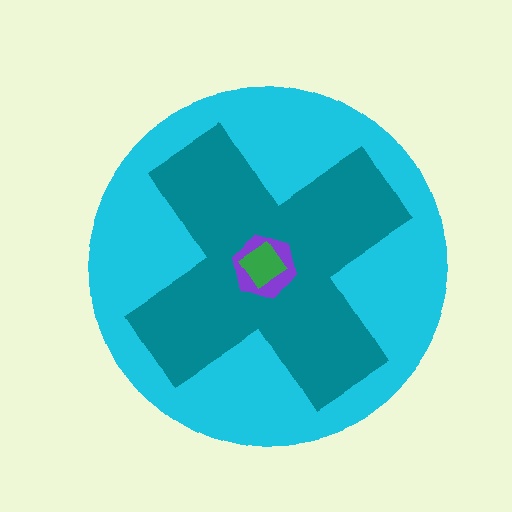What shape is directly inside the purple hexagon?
The green diamond.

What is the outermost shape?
The cyan circle.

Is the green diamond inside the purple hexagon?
Yes.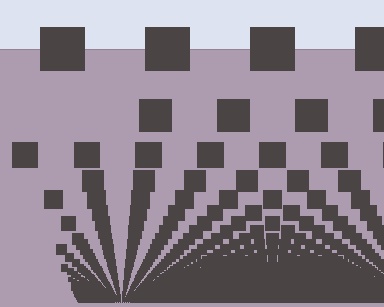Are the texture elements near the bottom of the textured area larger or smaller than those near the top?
Smaller. The gradient is inverted — elements near the bottom are smaller and denser.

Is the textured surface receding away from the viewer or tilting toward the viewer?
The surface appears to tilt toward the viewer. Texture elements get larger and sparser toward the top.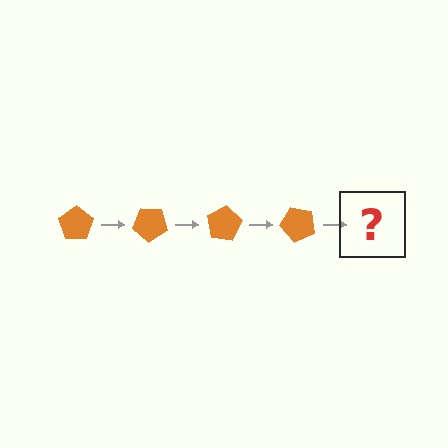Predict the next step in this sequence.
The next step is an orange pentagon rotated 160 degrees.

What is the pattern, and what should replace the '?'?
The pattern is that the pentagon rotates 40 degrees each step. The '?' should be an orange pentagon rotated 160 degrees.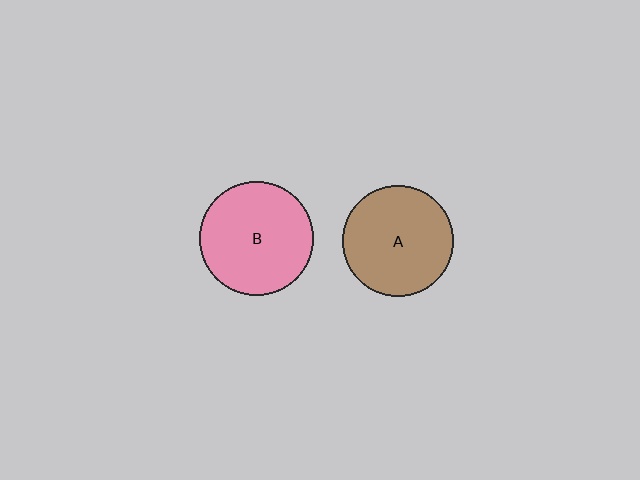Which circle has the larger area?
Circle B (pink).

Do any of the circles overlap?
No, none of the circles overlap.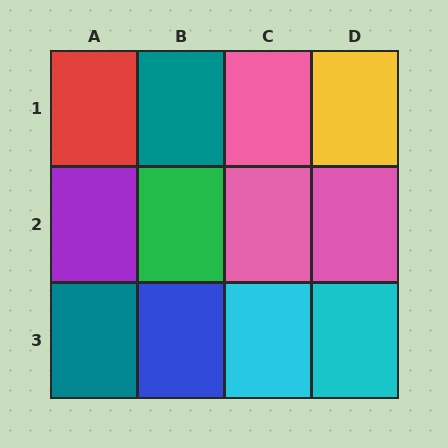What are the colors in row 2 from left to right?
Purple, green, pink, pink.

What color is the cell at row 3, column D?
Cyan.